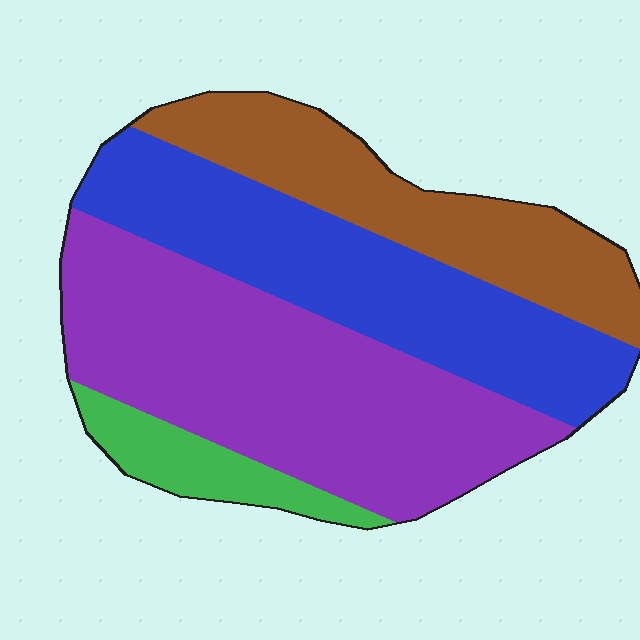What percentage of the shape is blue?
Blue takes up between a sixth and a third of the shape.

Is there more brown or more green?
Brown.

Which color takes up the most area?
Purple, at roughly 40%.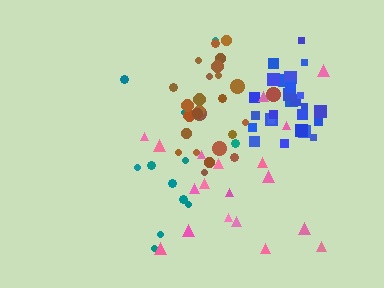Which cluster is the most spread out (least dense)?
Teal.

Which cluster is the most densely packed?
Blue.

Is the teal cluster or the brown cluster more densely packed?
Brown.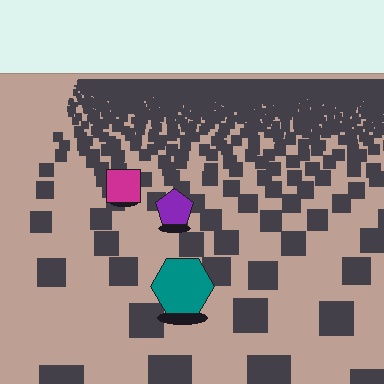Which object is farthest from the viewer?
The magenta square is farthest from the viewer. It appears smaller and the ground texture around it is denser.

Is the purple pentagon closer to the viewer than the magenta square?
Yes. The purple pentagon is closer — you can tell from the texture gradient: the ground texture is coarser near it.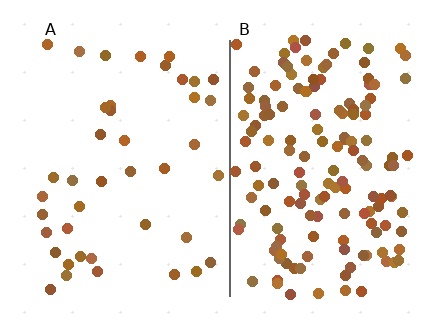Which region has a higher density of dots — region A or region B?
B (the right).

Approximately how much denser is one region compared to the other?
Approximately 3.5× — region B over region A.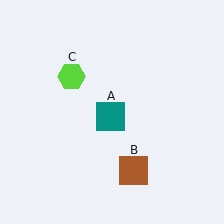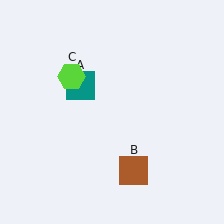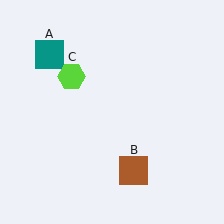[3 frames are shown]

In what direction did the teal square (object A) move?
The teal square (object A) moved up and to the left.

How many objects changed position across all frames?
1 object changed position: teal square (object A).